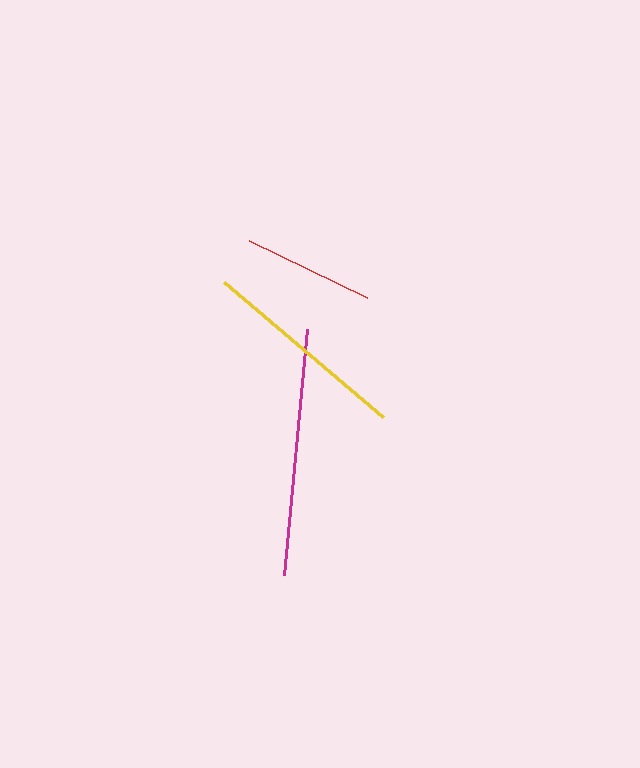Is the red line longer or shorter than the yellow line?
The yellow line is longer than the red line.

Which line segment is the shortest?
The red line is the shortest at approximately 131 pixels.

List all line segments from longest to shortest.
From longest to shortest: magenta, yellow, red.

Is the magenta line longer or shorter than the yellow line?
The magenta line is longer than the yellow line.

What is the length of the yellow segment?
The yellow segment is approximately 208 pixels long.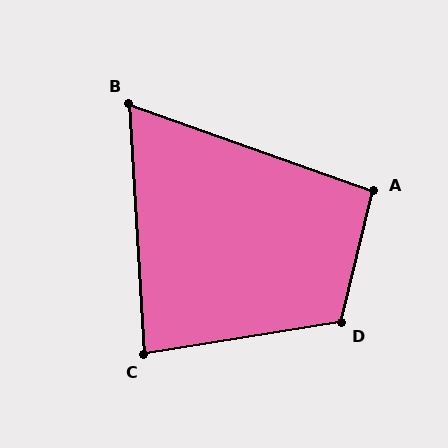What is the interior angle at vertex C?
Approximately 84 degrees (acute).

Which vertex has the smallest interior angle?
B, at approximately 67 degrees.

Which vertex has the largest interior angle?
D, at approximately 113 degrees.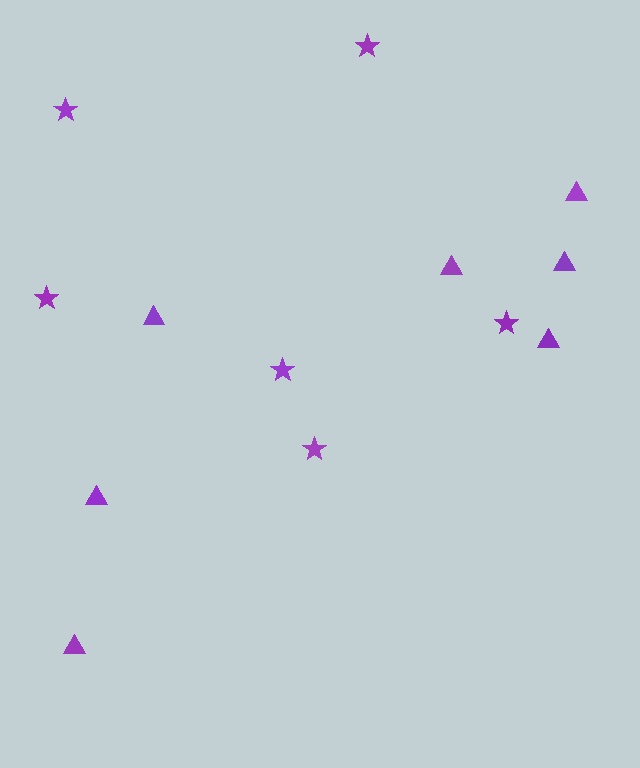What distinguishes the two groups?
There are 2 groups: one group of stars (6) and one group of triangles (7).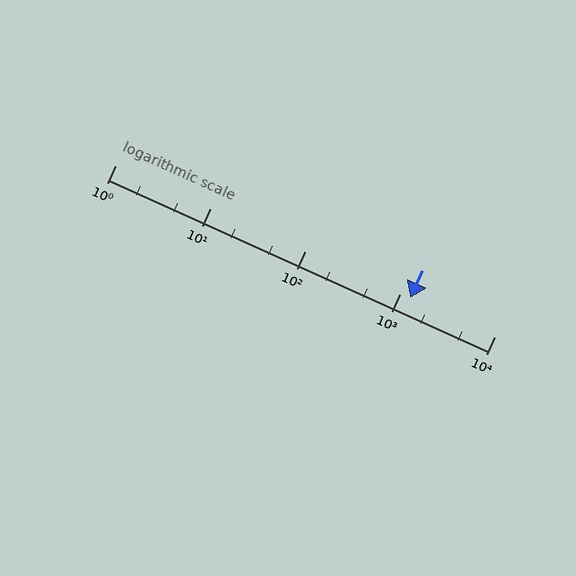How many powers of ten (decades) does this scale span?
The scale spans 4 decades, from 1 to 10000.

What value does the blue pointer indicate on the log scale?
The pointer indicates approximately 1300.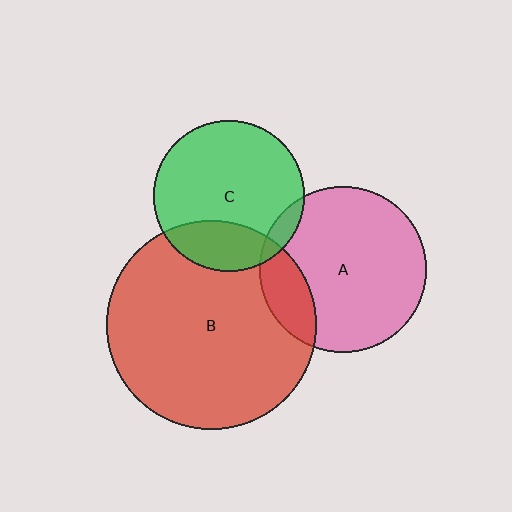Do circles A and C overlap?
Yes.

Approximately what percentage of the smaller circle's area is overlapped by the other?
Approximately 5%.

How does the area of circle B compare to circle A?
Approximately 1.6 times.